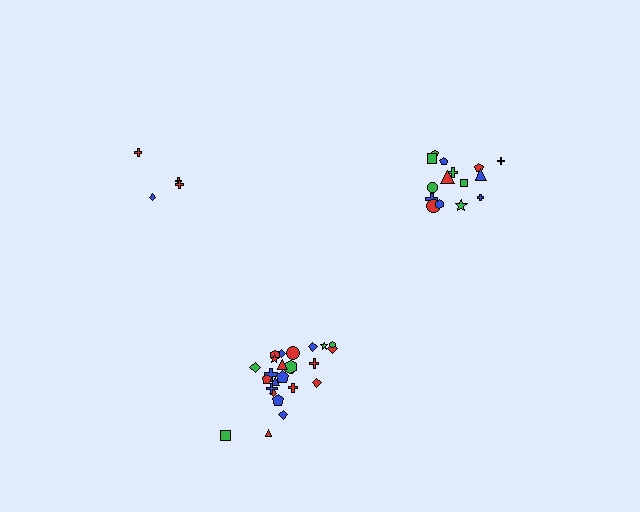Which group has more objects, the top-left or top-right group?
The top-right group.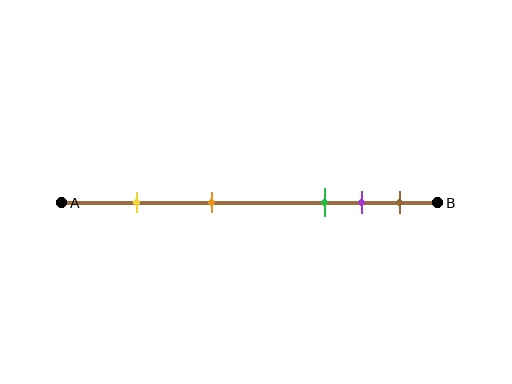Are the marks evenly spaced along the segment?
No, the marks are not evenly spaced.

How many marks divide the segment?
There are 5 marks dividing the segment.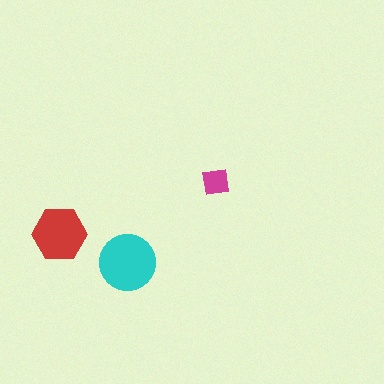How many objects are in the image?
There are 3 objects in the image.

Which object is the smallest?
The magenta square.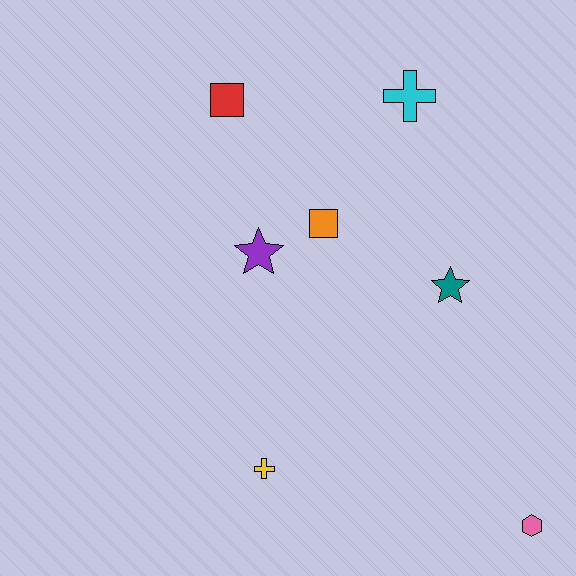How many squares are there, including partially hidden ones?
There are 2 squares.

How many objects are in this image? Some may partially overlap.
There are 7 objects.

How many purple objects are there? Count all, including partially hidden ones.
There is 1 purple object.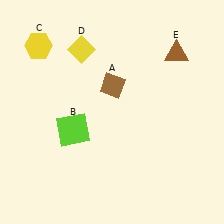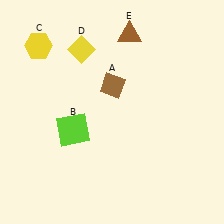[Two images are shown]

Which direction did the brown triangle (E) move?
The brown triangle (E) moved left.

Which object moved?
The brown triangle (E) moved left.